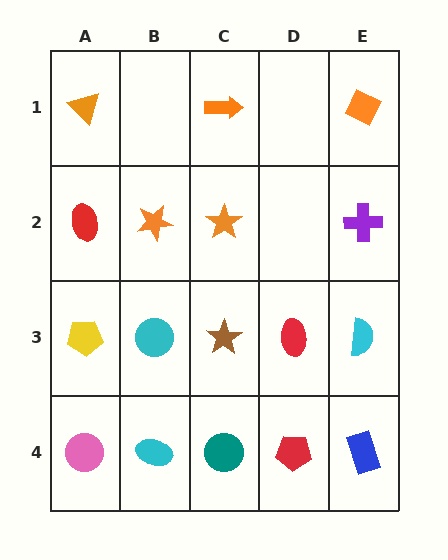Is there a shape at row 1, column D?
No, that cell is empty.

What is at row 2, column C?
An orange star.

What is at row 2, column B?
An orange star.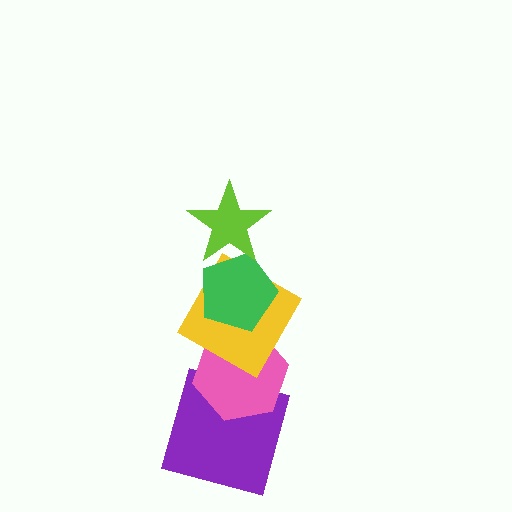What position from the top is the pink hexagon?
The pink hexagon is 4th from the top.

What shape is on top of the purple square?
The pink hexagon is on top of the purple square.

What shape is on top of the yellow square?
The green pentagon is on top of the yellow square.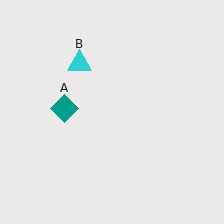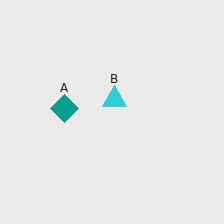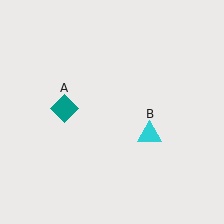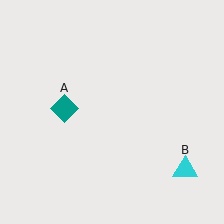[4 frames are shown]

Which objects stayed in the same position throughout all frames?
Teal diamond (object A) remained stationary.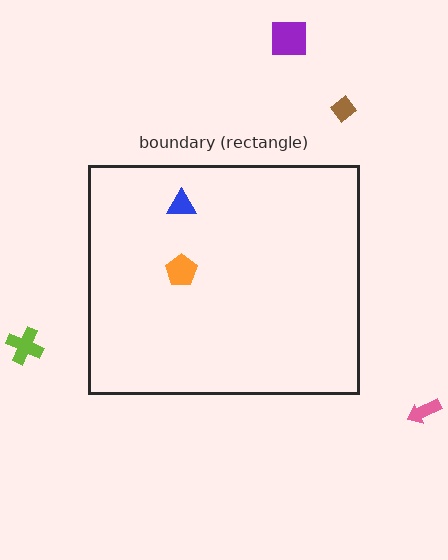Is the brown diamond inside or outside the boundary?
Outside.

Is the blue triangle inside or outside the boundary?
Inside.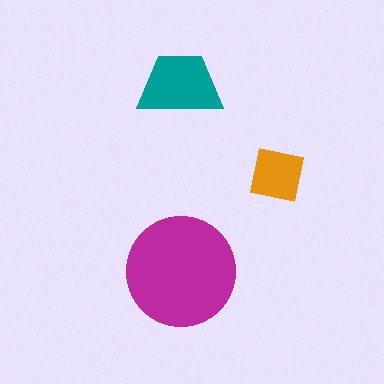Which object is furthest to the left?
The teal trapezoid is leftmost.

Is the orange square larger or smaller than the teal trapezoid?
Smaller.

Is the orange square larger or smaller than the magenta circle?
Smaller.